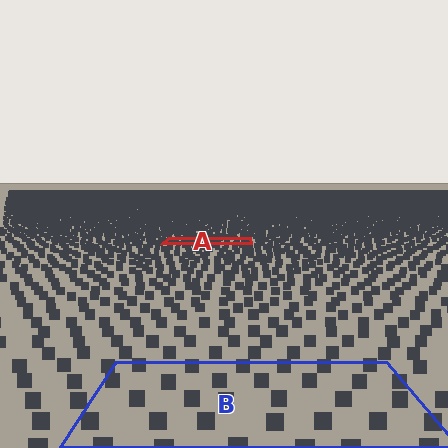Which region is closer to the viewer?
Region B is closer. The texture elements there are larger and more spread out.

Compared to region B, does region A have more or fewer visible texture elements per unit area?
Region A has more texture elements per unit area — they are packed more densely because it is farther away.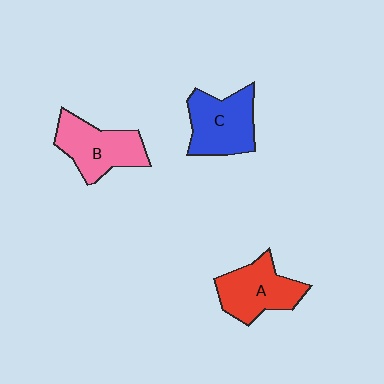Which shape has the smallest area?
Shape A (red).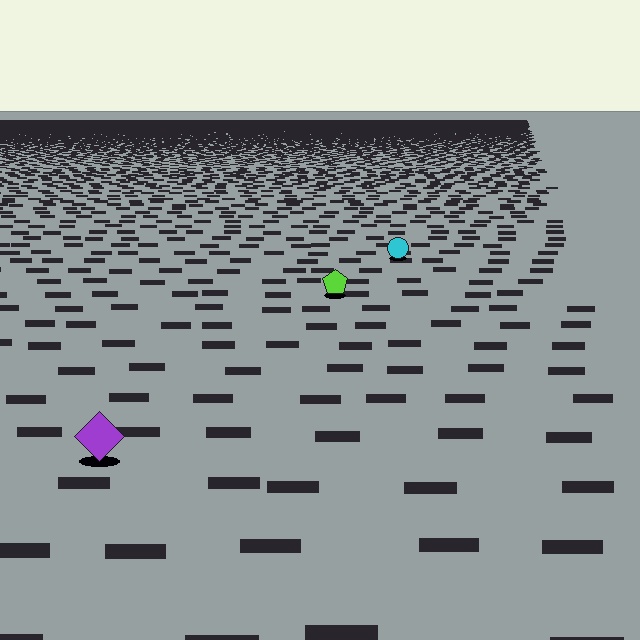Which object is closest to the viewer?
The purple diamond is closest. The texture marks near it are larger and more spread out.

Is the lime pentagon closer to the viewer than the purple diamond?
No. The purple diamond is closer — you can tell from the texture gradient: the ground texture is coarser near it.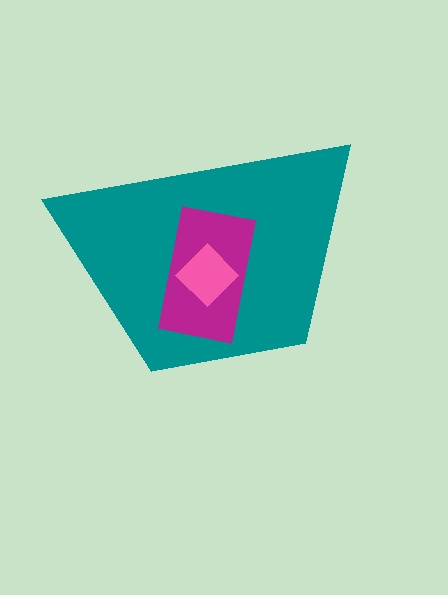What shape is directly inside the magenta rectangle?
The pink diamond.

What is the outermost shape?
The teal trapezoid.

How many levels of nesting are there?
3.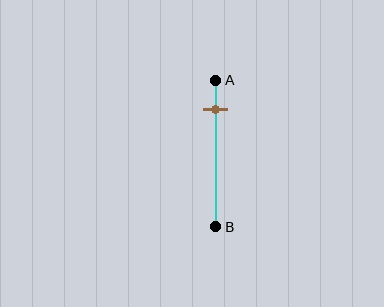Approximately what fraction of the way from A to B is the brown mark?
The brown mark is approximately 20% of the way from A to B.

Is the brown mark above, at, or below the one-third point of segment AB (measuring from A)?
The brown mark is above the one-third point of segment AB.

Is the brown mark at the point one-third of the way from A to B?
No, the mark is at about 20% from A, not at the 33% one-third point.